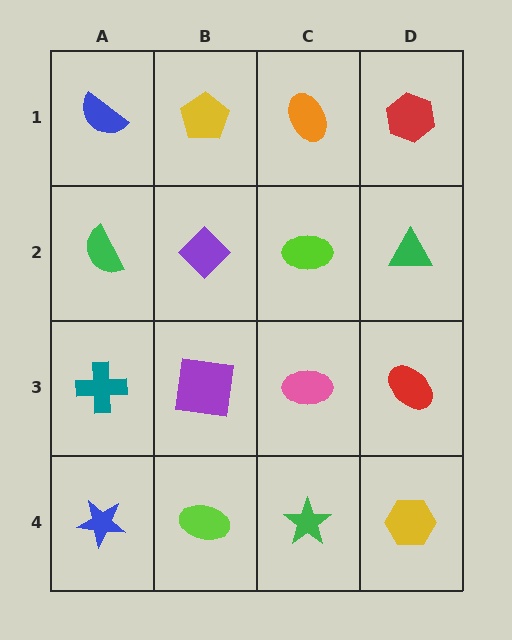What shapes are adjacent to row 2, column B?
A yellow pentagon (row 1, column B), a purple square (row 3, column B), a green semicircle (row 2, column A), a lime ellipse (row 2, column C).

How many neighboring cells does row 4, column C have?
3.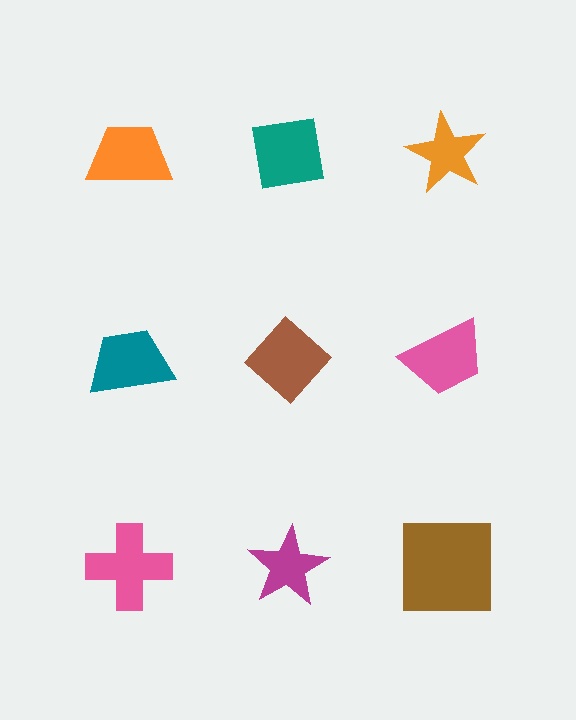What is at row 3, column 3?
A brown square.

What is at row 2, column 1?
A teal trapezoid.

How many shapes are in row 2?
3 shapes.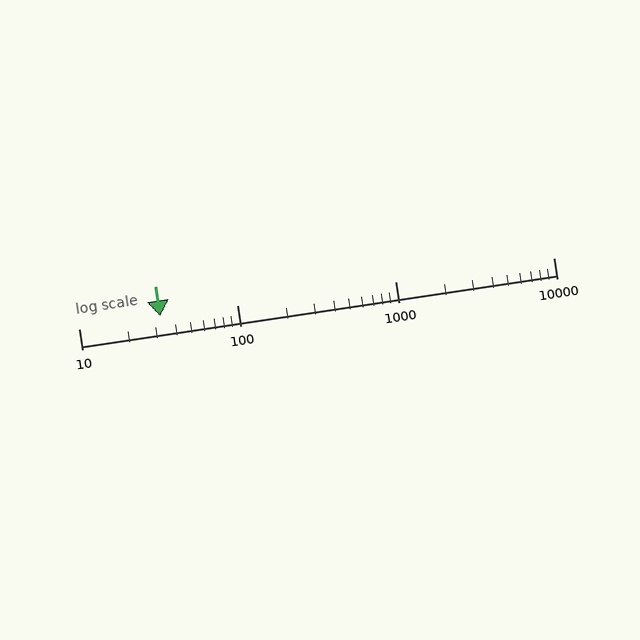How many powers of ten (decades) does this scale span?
The scale spans 3 decades, from 10 to 10000.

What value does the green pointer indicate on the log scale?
The pointer indicates approximately 33.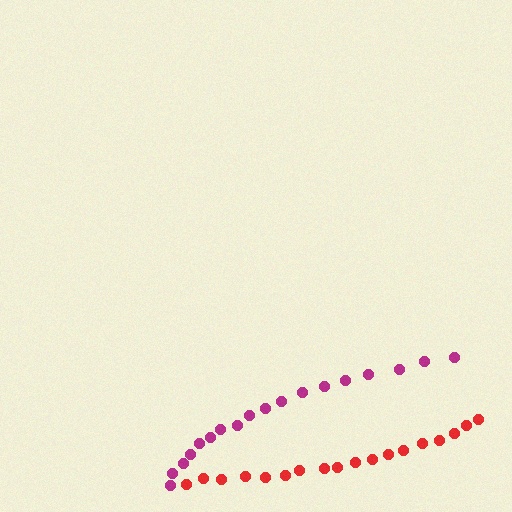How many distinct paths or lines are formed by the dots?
There are 2 distinct paths.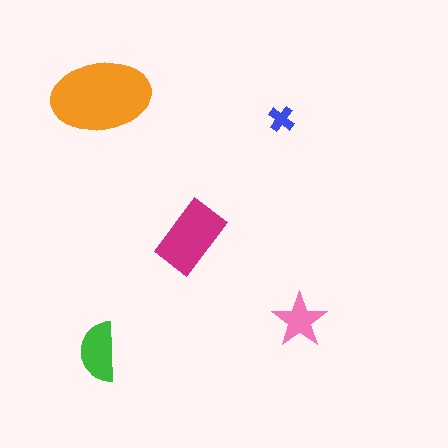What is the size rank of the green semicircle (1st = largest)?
3rd.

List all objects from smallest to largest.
The blue cross, the pink star, the green semicircle, the magenta rectangle, the orange ellipse.